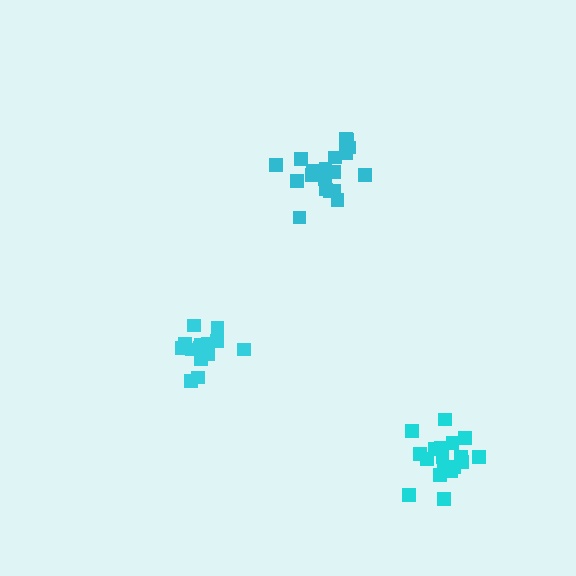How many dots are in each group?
Group 1: 19 dots, Group 2: 18 dots, Group 3: 14 dots (51 total).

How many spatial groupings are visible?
There are 3 spatial groupings.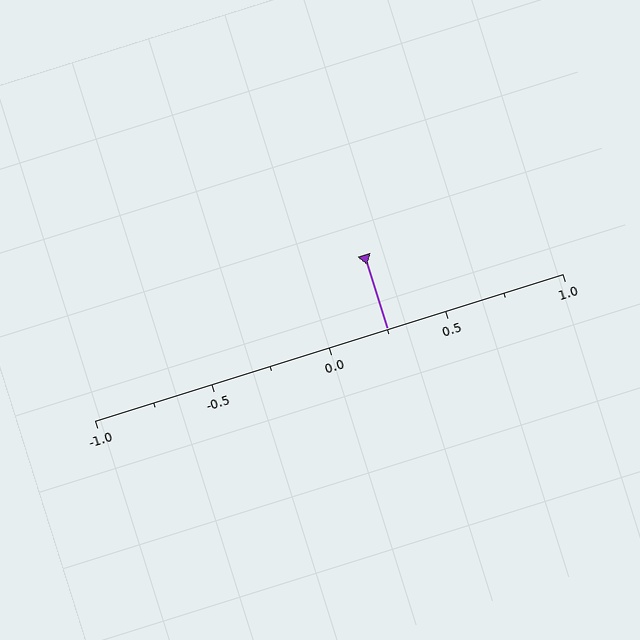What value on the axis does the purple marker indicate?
The marker indicates approximately 0.25.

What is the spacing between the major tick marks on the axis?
The major ticks are spaced 0.5 apart.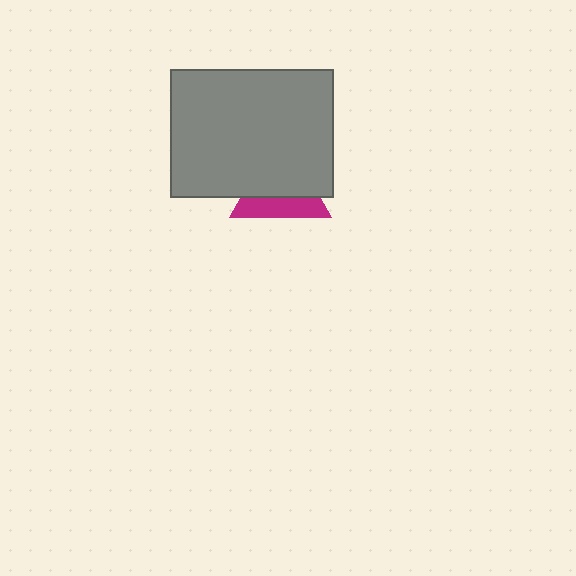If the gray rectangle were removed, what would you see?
You would see the complete magenta triangle.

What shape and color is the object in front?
The object in front is a gray rectangle.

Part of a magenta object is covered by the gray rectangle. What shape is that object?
It is a triangle.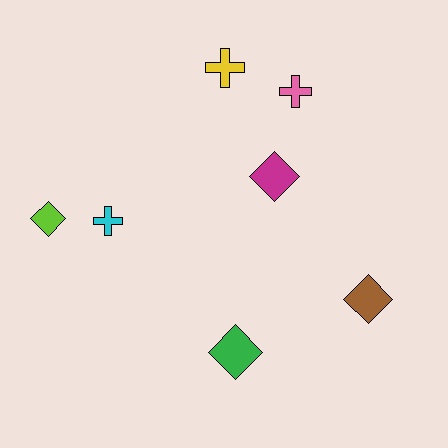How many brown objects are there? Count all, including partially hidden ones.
There is 1 brown object.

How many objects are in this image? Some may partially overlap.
There are 7 objects.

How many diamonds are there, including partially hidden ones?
There are 4 diamonds.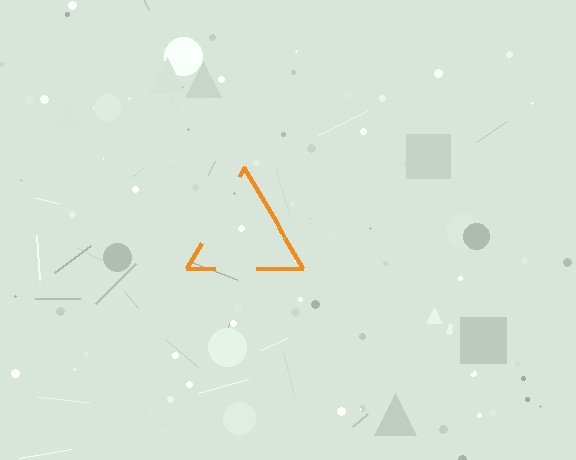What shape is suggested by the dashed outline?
The dashed outline suggests a triangle.